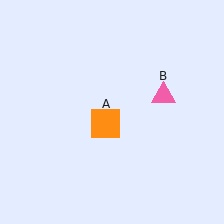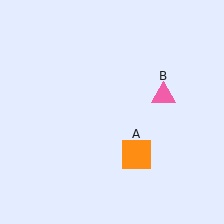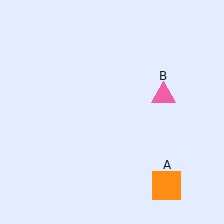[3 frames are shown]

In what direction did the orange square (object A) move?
The orange square (object A) moved down and to the right.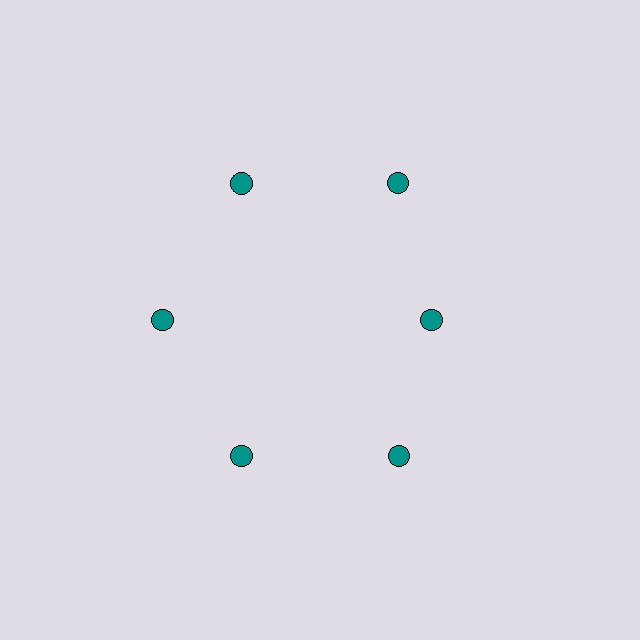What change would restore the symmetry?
The symmetry would be restored by moving it outward, back onto the ring so that all 6 circles sit at equal angles and equal distance from the center.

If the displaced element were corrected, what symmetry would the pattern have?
It would have 6-fold rotational symmetry — the pattern would map onto itself every 60 degrees.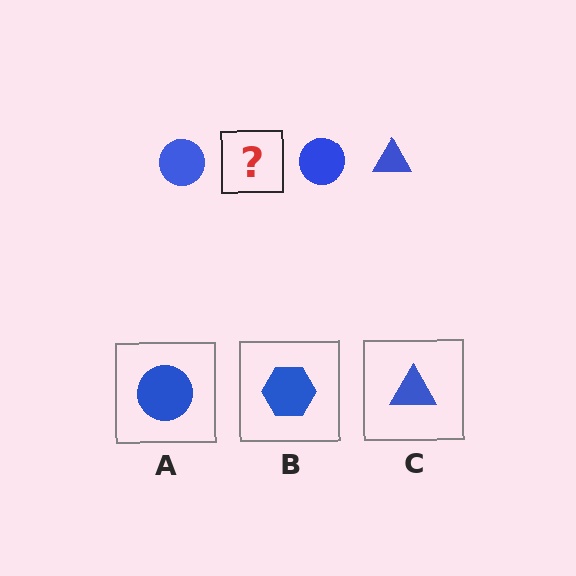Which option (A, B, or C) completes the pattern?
C.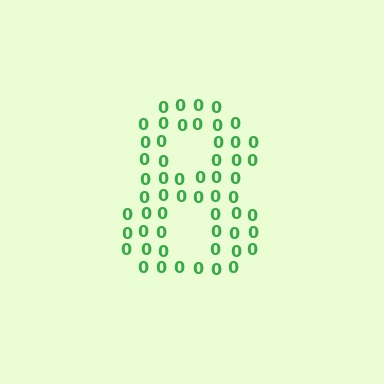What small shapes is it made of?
It is made of small digit 0's.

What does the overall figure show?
The overall figure shows the digit 8.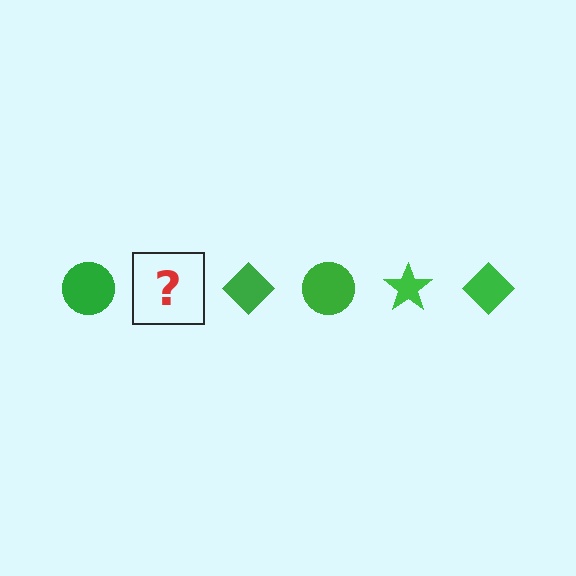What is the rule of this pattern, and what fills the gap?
The rule is that the pattern cycles through circle, star, diamond shapes in green. The gap should be filled with a green star.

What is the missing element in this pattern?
The missing element is a green star.